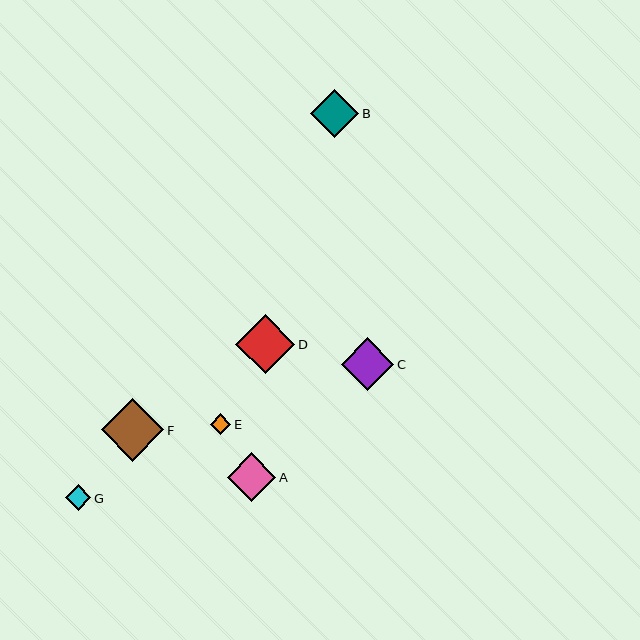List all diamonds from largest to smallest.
From largest to smallest: F, D, C, A, B, G, E.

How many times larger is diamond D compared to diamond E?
Diamond D is approximately 2.8 times the size of diamond E.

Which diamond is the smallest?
Diamond E is the smallest with a size of approximately 21 pixels.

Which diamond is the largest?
Diamond F is the largest with a size of approximately 63 pixels.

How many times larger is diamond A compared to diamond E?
Diamond A is approximately 2.3 times the size of diamond E.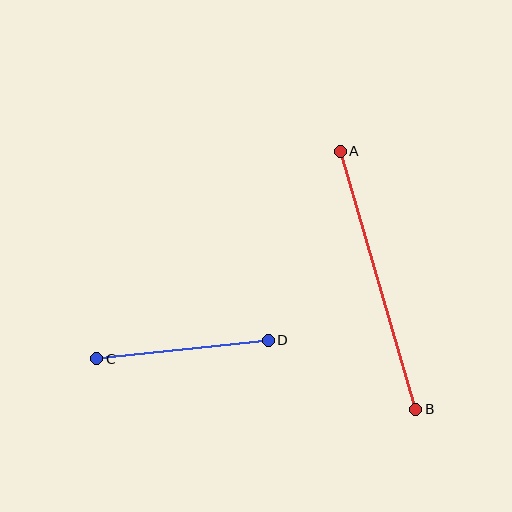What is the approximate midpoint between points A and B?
The midpoint is at approximately (378, 280) pixels.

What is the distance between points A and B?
The distance is approximately 269 pixels.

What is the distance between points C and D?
The distance is approximately 173 pixels.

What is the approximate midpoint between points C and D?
The midpoint is at approximately (182, 349) pixels.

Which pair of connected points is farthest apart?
Points A and B are farthest apart.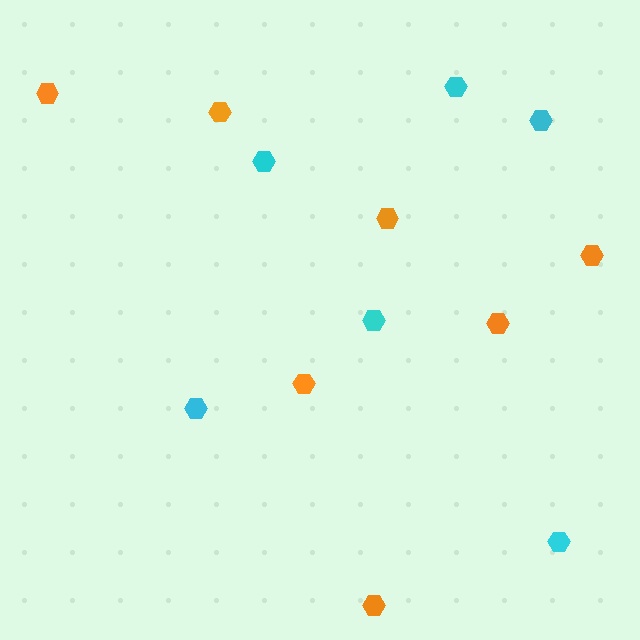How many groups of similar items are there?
There are 2 groups: one group of orange hexagons (7) and one group of cyan hexagons (6).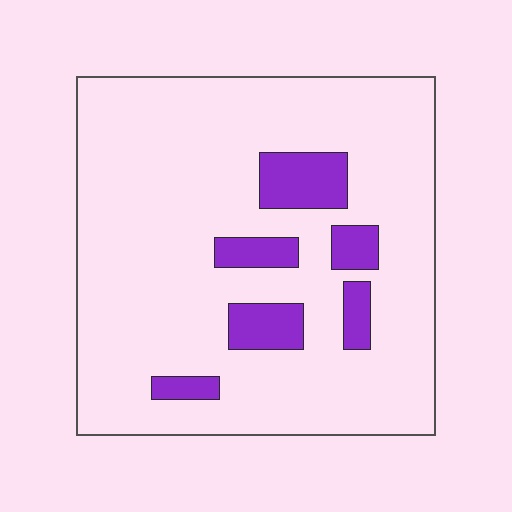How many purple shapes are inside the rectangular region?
6.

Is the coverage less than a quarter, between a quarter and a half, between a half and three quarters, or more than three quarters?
Less than a quarter.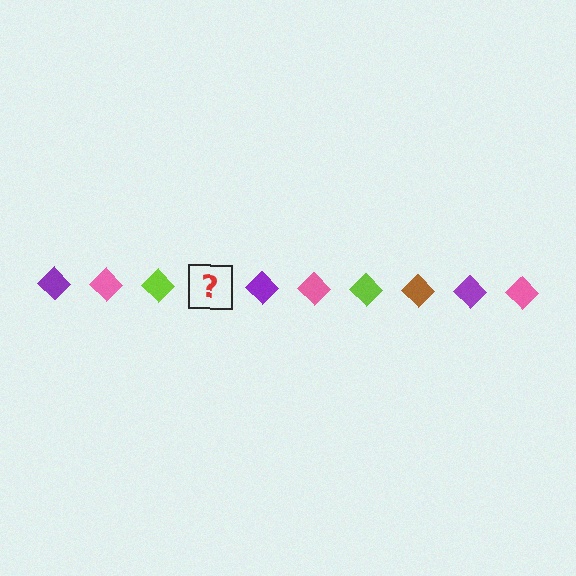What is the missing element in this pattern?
The missing element is a brown diamond.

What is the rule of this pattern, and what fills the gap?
The rule is that the pattern cycles through purple, pink, lime, brown diamonds. The gap should be filled with a brown diamond.